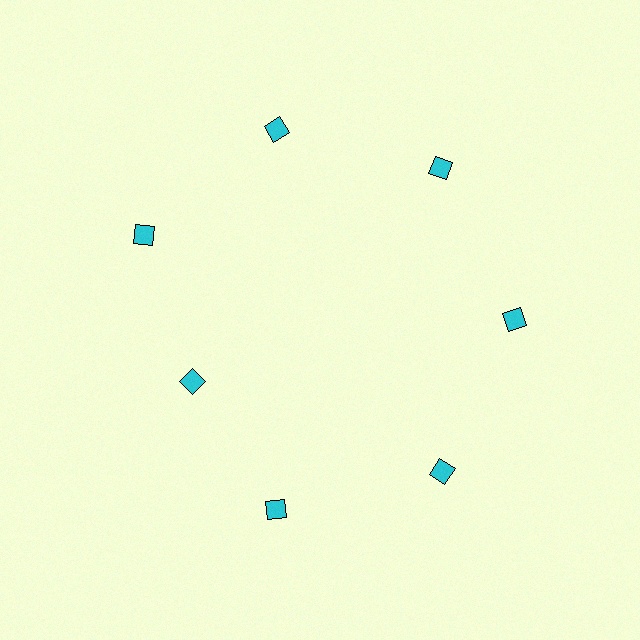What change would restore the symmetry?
The symmetry would be restored by moving it outward, back onto the ring so that all 7 diamonds sit at equal angles and equal distance from the center.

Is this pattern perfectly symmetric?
No. The 7 cyan diamonds are arranged in a ring, but one element near the 8 o'clock position is pulled inward toward the center, breaking the 7-fold rotational symmetry.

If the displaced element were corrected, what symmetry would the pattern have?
It would have 7-fold rotational symmetry — the pattern would map onto itself every 51 degrees.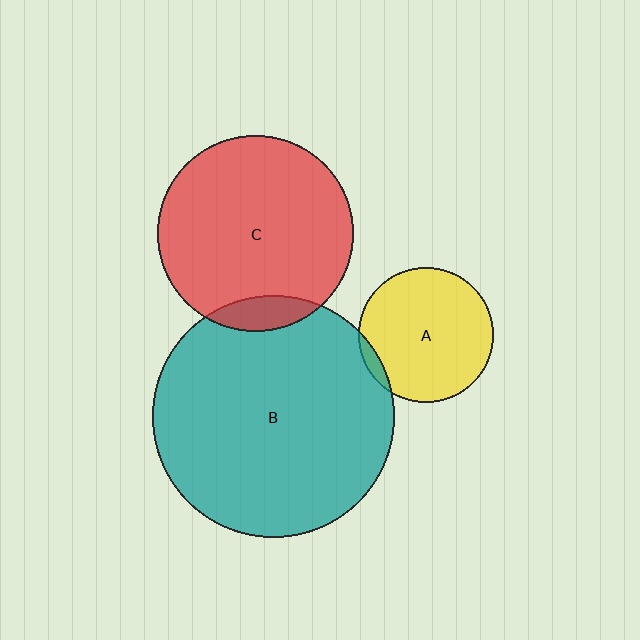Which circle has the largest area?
Circle B (teal).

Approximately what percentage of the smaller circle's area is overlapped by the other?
Approximately 5%.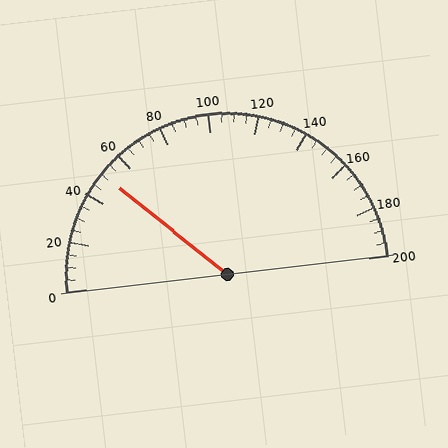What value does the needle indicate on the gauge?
The needle indicates approximately 50.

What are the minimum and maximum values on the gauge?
The gauge ranges from 0 to 200.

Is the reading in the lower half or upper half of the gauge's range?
The reading is in the lower half of the range (0 to 200).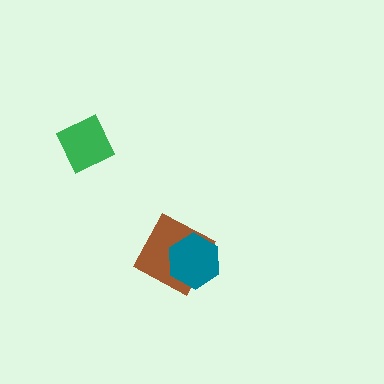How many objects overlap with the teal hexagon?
1 object overlaps with the teal hexagon.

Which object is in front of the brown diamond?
The teal hexagon is in front of the brown diamond.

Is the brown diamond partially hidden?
Yes, it is partially covered by another shape.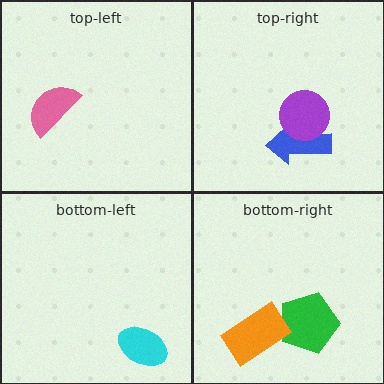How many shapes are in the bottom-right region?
2.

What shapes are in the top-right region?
The blue arrow, the purple circle.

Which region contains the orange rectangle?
The bottom-right region.